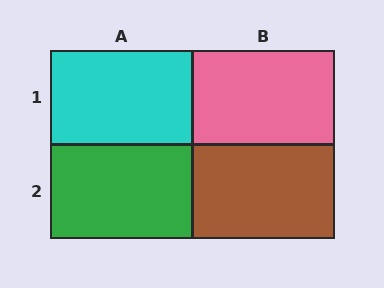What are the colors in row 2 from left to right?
Green, brown.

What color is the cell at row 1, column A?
Cyan.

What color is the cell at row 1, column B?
Pink.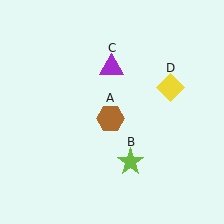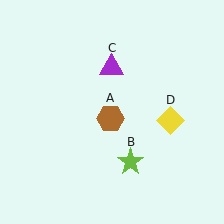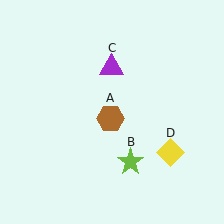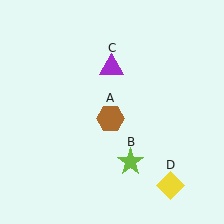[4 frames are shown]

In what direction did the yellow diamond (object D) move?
The yellow diamond (object D) moved down.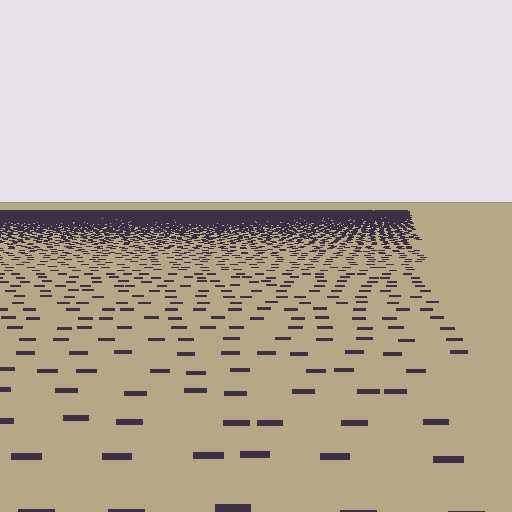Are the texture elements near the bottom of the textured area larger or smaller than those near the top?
Larger. Near the bottom, elements are closer to the viewer and appear at a bigger on-screen size.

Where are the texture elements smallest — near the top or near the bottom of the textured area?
Near the top.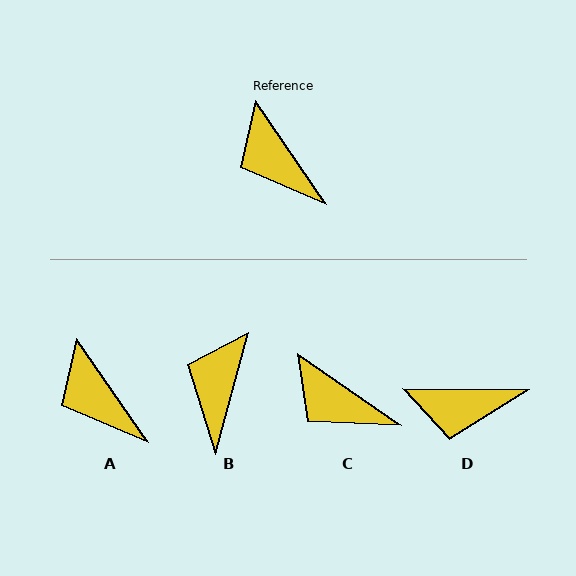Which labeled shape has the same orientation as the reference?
A.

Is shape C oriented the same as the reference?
No, it is off by about 21 degrees.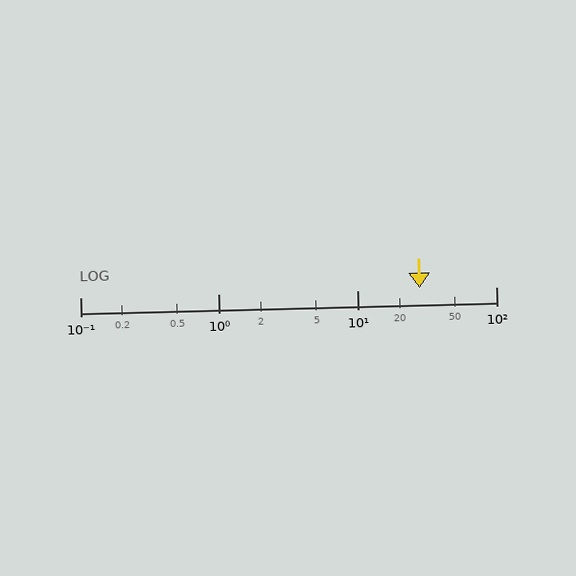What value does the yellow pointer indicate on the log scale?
The pointer indicates approximately 28.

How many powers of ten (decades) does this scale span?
The scale spans 3 decades, from 0.1 to 100.